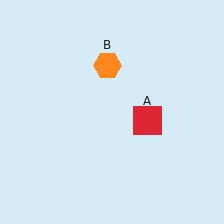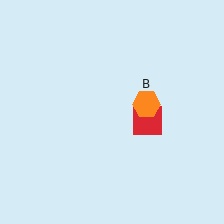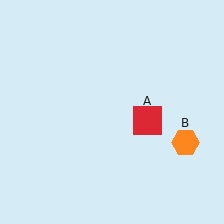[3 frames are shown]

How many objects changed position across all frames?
1 object changed position: orange hexagon (object B).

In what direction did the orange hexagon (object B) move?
The orange hexagon (object B) moved down and to the right.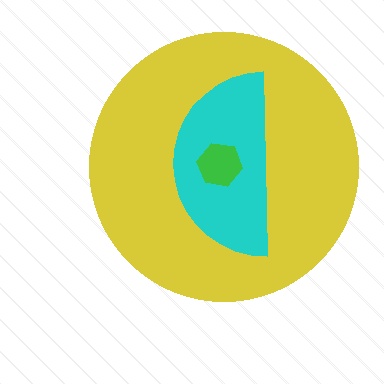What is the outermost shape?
The yellow circle.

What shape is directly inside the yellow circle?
The cyan semicircle.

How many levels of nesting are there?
3.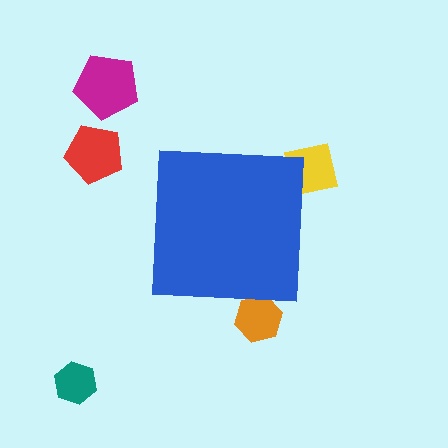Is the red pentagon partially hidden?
No, the red pentagon is fully visible.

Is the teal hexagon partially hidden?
No, the teal hexagon is fully visible.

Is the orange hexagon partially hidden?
Yes, the orange hexagon is partially hidden behind the blue square.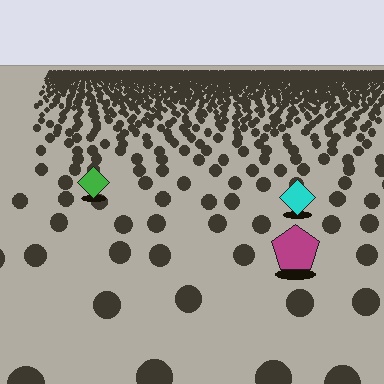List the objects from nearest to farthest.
From nearest to farthest: the magenta pentagon, the cyan diamond, the green diamond.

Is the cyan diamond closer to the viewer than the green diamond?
Yes. The cyan diamond is closer — you can tell from the texture gradient: the ground texture is coarser near it.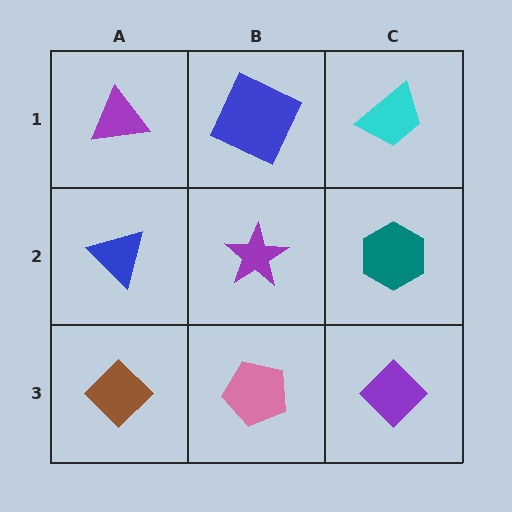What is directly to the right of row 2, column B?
A teal hexagon.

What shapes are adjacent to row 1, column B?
A purple star (row 2, column B), a purple triangle (row 1, column A), a cyan trapezoid (row 1, column C).